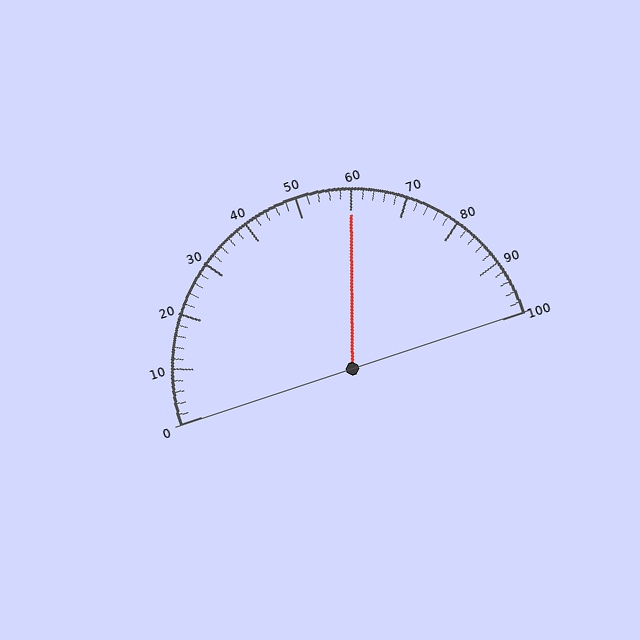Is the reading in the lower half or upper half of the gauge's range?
The reading is in the upper half of the range (0 to 100).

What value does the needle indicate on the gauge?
The needle indicates approximately 60.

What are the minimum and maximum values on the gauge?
The gauge ranges from 0 to 100.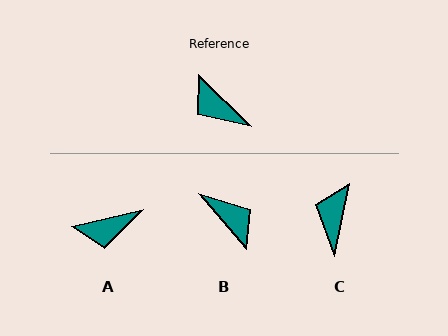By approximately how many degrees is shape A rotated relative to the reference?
Approximately 57 degrees counter-clockwise.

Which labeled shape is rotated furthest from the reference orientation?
B, about 176 degrees away.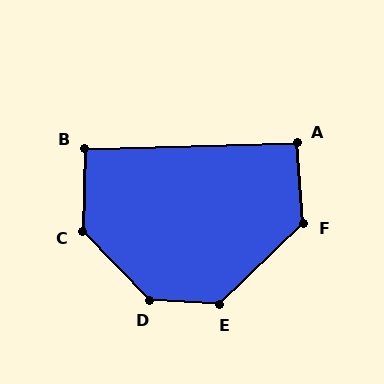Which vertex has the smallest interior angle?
B, at approximately 93 degrees.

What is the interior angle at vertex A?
Approximately 93 degrees (approximately right).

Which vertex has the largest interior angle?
D, at approximately 138 degrees.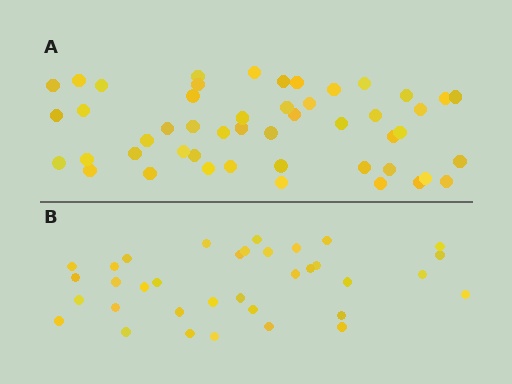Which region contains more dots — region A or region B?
Region A (the top region) has more dots.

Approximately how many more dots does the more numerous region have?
Region A has approximately 15 more dots than region B.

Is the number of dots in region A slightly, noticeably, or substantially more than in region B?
Region A has noticeably more, but not dramatically so. The ratio is roughly 1.4 to 1.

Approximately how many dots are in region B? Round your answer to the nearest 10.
About 40 dots. (The exact count is 35, which rounds to 40.)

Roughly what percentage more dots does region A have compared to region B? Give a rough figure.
About 40% more.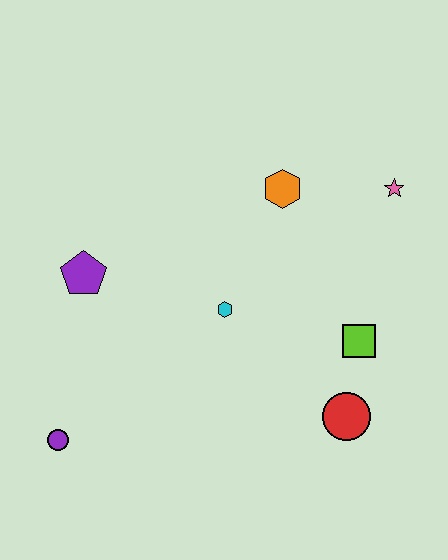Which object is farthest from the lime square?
The purple circle is farthest from the lime square.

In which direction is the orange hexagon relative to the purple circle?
The orange hexagon is above the purple circle.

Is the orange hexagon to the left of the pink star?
Yes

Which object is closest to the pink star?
The orange hexagon is closest to the pink star.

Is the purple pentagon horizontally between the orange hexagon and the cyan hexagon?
No